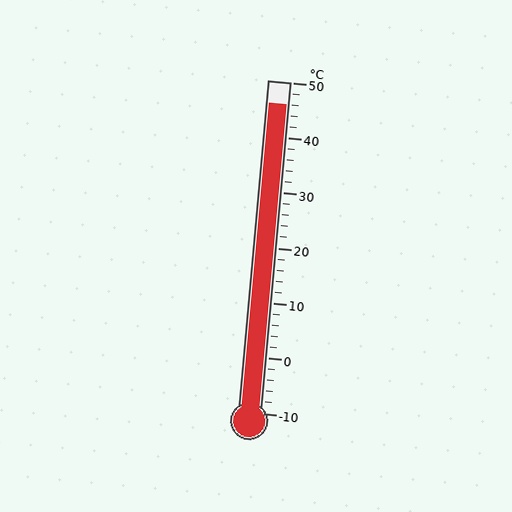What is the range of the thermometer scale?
The thermometer scale ranges from -10°C to 50°C.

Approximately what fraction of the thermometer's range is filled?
The thermometer is filled to approximately 95% of its range.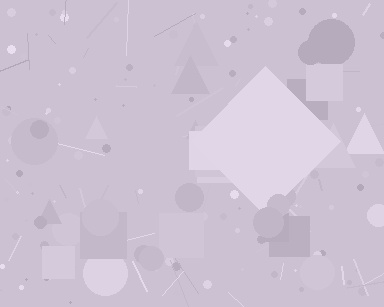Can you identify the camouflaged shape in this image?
The camouflaged shape is a diamond.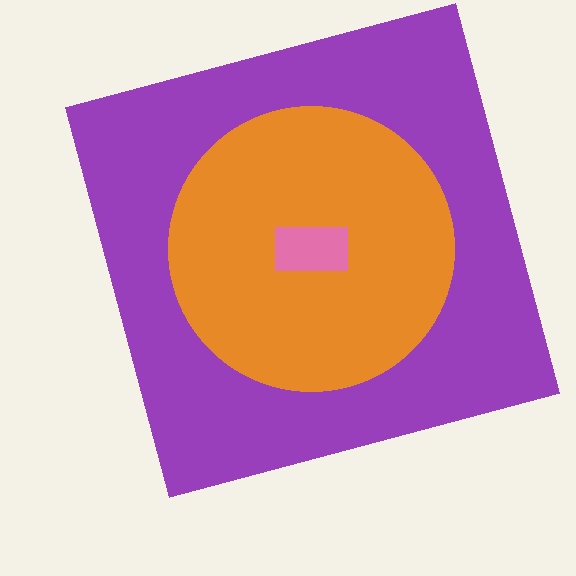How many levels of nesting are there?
3.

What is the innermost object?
The pink rectangle.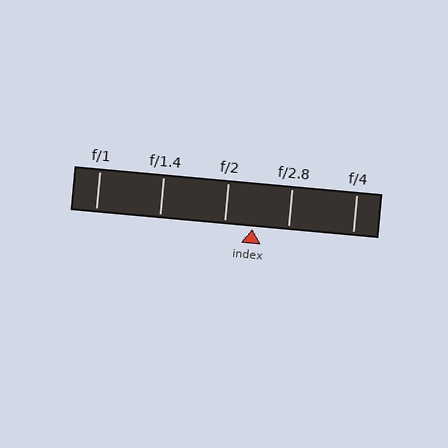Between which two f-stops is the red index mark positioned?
The index mark is between f/2 and f/2.8.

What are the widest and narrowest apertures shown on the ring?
The widest aperture shown is f/1 and the narrowest is f/4.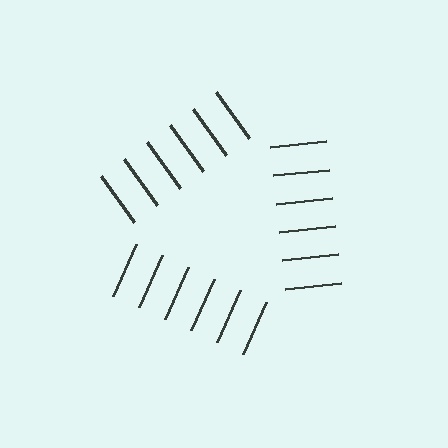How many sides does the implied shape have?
3 sides — the line-ends trace a triangle.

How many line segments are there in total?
18 — 6 along each of the 3 edges.